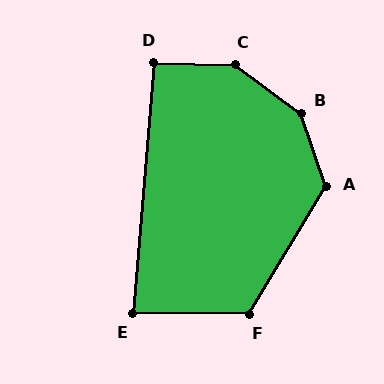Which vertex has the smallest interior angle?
E, at approximately 86 degrees.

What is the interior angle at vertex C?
Approximately 145 degrees (obtuse).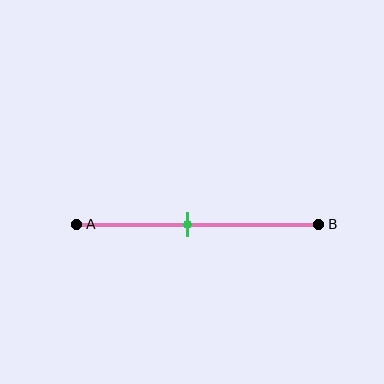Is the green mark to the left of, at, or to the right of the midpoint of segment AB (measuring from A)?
The green mark is to the left of the midpoint of segment AB.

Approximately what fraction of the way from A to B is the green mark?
The green mark is approximately 45% of the way from A to B.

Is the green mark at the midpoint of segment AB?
No, the mark is at about 45% from A, not at the 50% midpoint.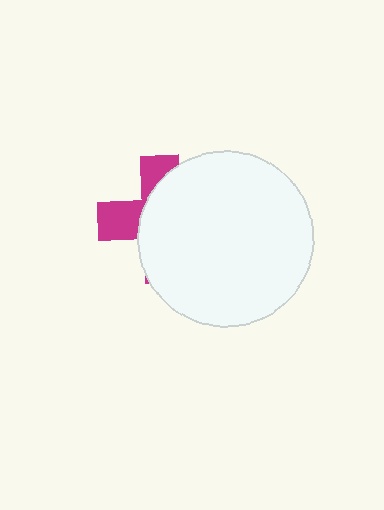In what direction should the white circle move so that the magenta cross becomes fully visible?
The white circle should move right. That is the shortest direction to clear the overlap and leave the magenta cross fully visible.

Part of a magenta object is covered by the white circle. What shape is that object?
It is a cross.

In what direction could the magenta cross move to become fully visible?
The magenta cross could move left. That would shift it out from behind the white circle entirely.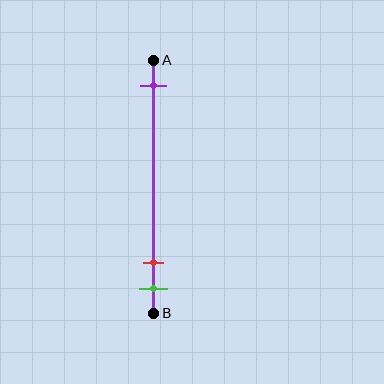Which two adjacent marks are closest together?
The red and green marks are the closest adjacent pair.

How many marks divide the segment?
There are 3 marks dividing the segment.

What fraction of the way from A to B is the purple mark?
The purple mark is approximately 10% (0.1) of the way from A to B.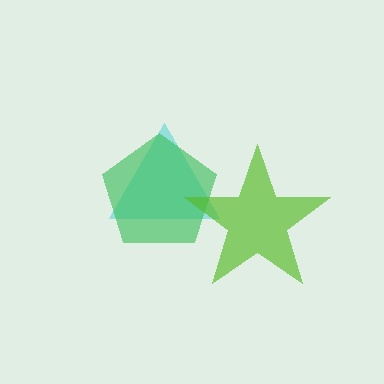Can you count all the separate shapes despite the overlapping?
Yes, there are 3 separate shapes.